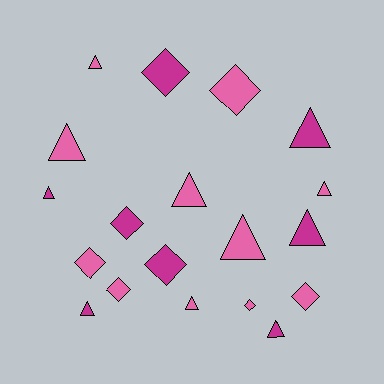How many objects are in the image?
There are 19 objects.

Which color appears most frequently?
Pink, with 11 objects.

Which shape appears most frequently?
Triangle, with 11 objects.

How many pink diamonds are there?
There are 5 pink diamonds.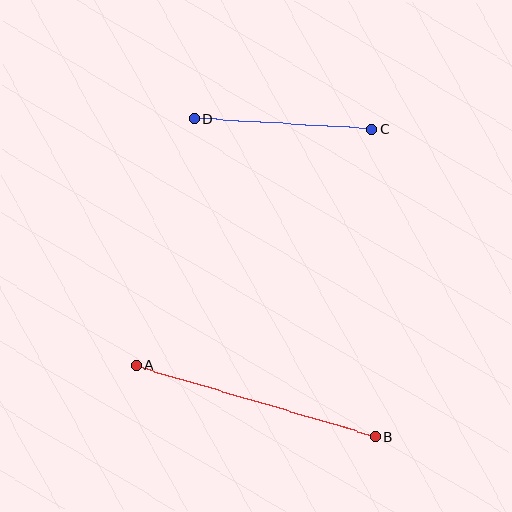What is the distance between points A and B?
The distance is approximately 249 pixels.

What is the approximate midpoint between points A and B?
The midpoint is at approximately (256, 401) pixels.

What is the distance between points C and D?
The distance is approximately 178 pixels.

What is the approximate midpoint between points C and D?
The midpoint is at approximately (283, 124) pixels.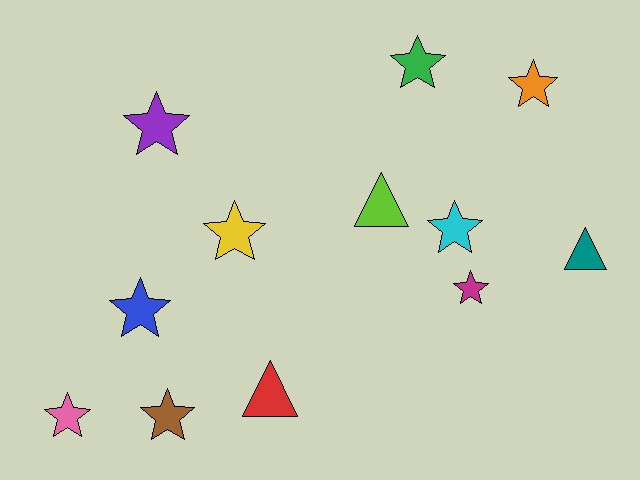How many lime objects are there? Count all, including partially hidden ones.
There is 1 lime object.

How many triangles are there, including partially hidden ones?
There are 3 triangles.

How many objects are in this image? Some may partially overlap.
There are 12 objects.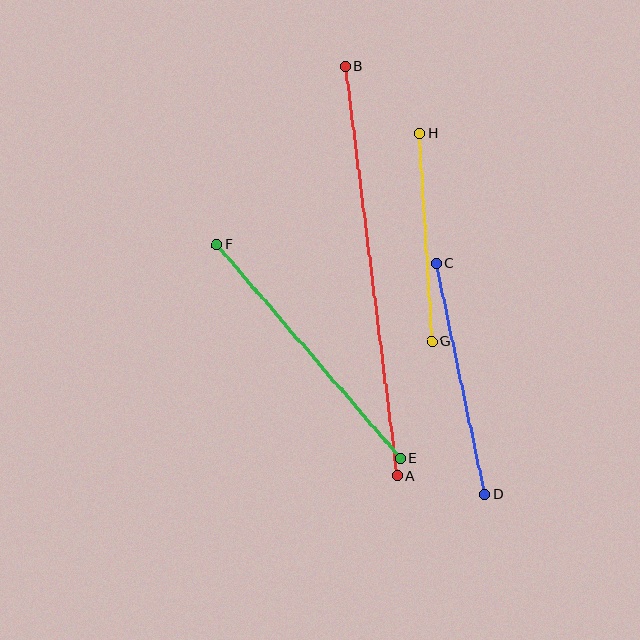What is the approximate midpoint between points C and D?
The midpoint is at approximately (460, 379) pixels.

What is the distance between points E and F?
The distance is approximately 282 pixels.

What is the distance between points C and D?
The distance is approximately 236 pixels.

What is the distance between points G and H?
The distance is approximately 209 pixels.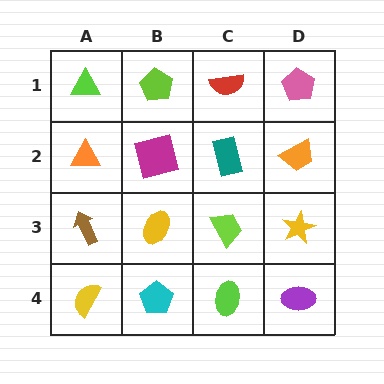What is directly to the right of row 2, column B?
A teal rectangle.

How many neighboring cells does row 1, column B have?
3.